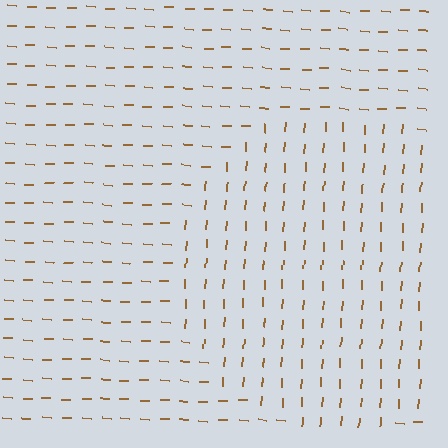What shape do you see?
I see a circle.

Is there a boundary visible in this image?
Yes, there is a texture boundary formed by a change in line orientation.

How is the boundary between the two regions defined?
The boundary is defined purely by a change in line orientation (approximately 89 degrees difference). All lines are the same color and thickness.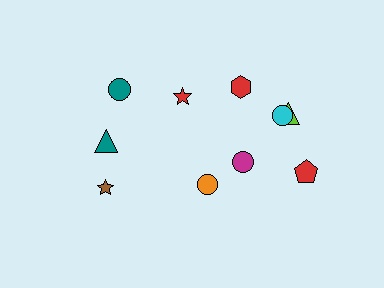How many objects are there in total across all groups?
There are 10 objects.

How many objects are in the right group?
There are 7 objects.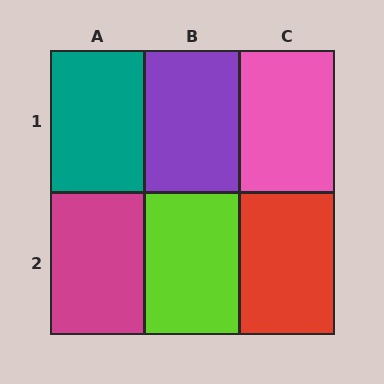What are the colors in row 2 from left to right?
Magenta, lime, red.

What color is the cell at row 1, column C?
Pink.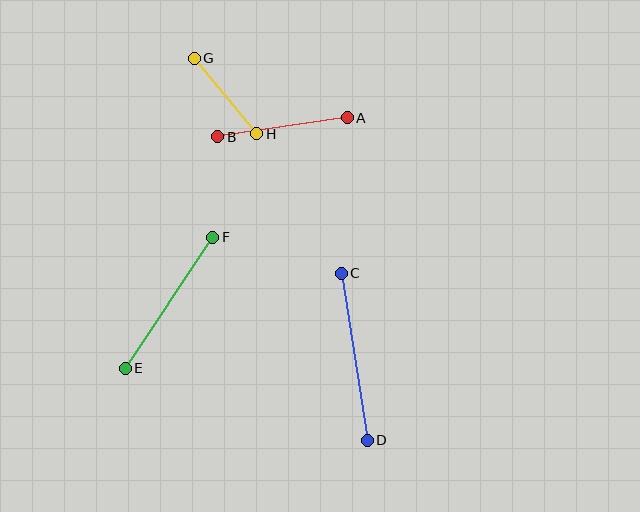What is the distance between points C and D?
The distance is approximately 169 pixels.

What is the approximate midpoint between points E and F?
The midpoint is at approximately (169, 303) pixels.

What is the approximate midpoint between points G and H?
The midpoint is at approximately (226, 96) pixels.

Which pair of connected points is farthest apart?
Points C and D are farthest apart.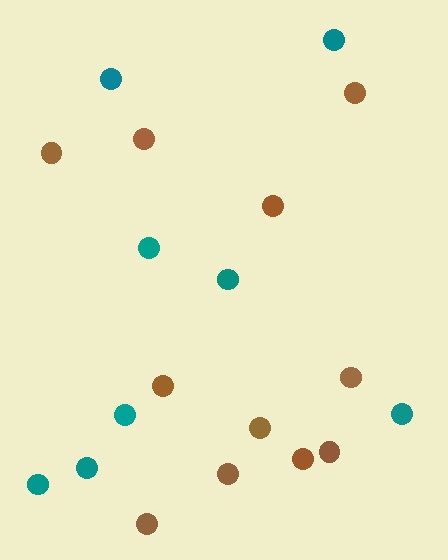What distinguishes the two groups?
There are 2 groups: one group of brown circles (11) and one group of teal circles (8).